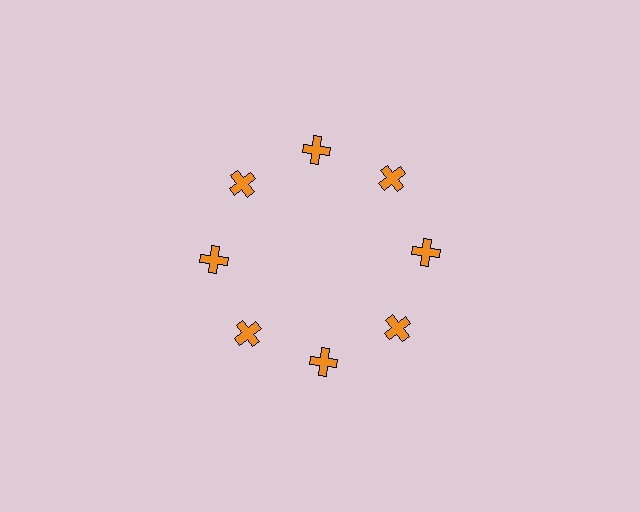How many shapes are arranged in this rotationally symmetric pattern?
There are 8 shapes, arranged in 8 groups of 1.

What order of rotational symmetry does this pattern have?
This pattern has 8-fold rotational symmetry.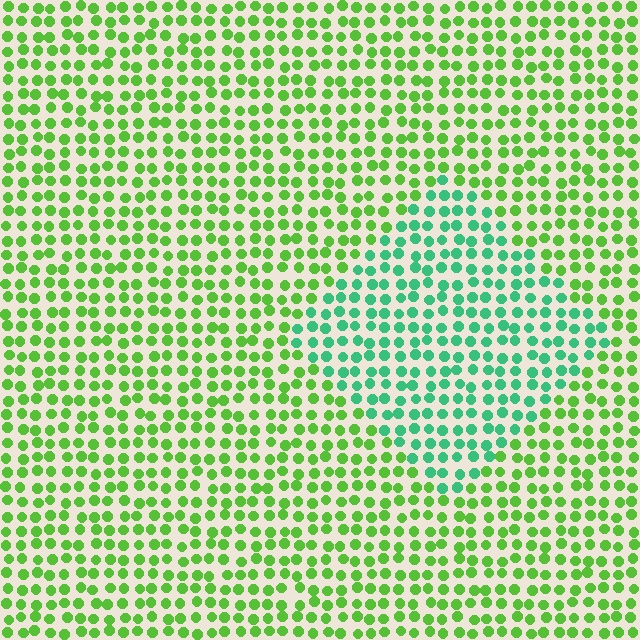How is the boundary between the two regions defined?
The boundary is defined purely by a slight shift in hue (about 44 degrees). Spacing, size, and orientation are identical on both sides.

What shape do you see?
I see a diamond.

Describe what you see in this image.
The image is filled with small lime elements in a uniform arrangement. A diamond-shaped region is visible where the elements are tinted to a slightly different hue, forming a subtle color boundary.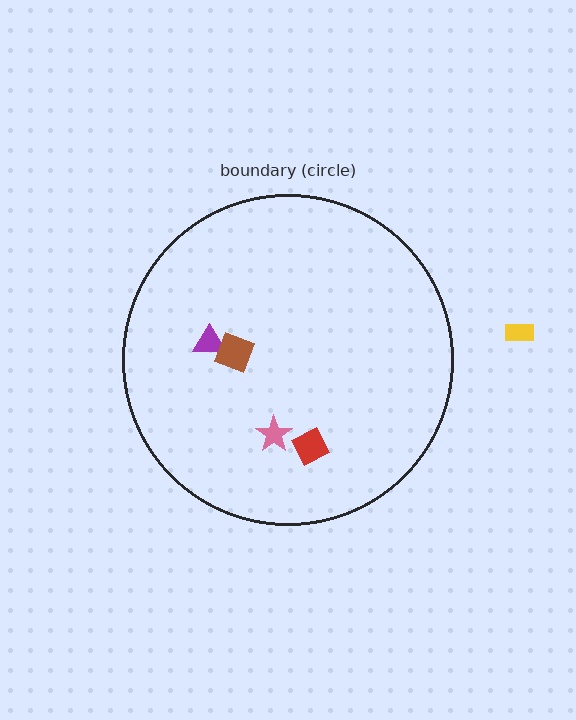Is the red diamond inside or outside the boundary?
Inside.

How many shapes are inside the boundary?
4 inside, 1 outside.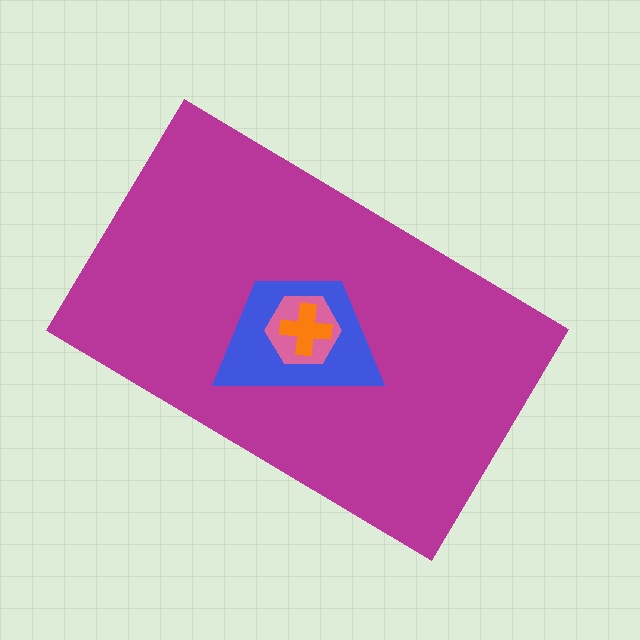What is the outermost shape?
The magenta rectangle.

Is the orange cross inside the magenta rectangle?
Yes.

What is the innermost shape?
The orange cross.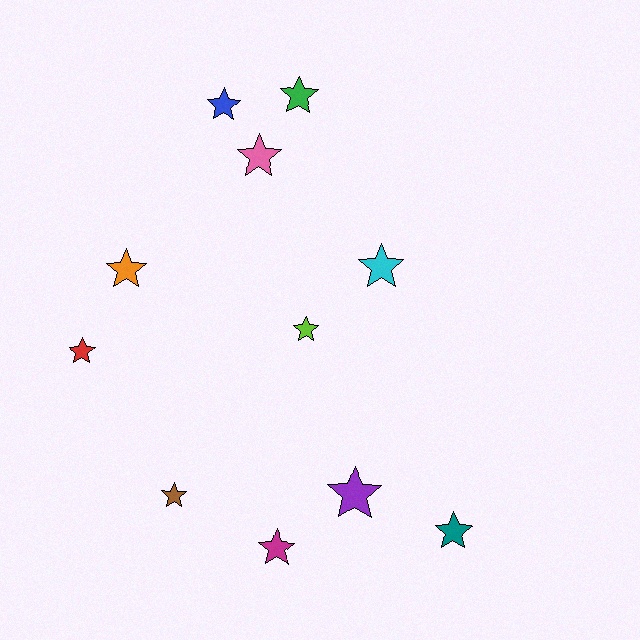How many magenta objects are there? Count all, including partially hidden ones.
There is 1 magenta object.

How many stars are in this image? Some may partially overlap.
There are 11 stars.